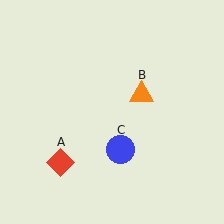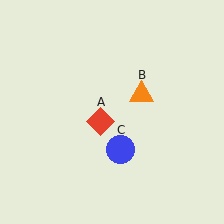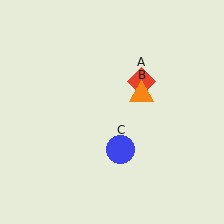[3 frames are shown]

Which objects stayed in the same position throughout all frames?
Orange triangle (object B) and blue circle (object C) remained stationary.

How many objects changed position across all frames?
1 object changed position: red diamond (object A).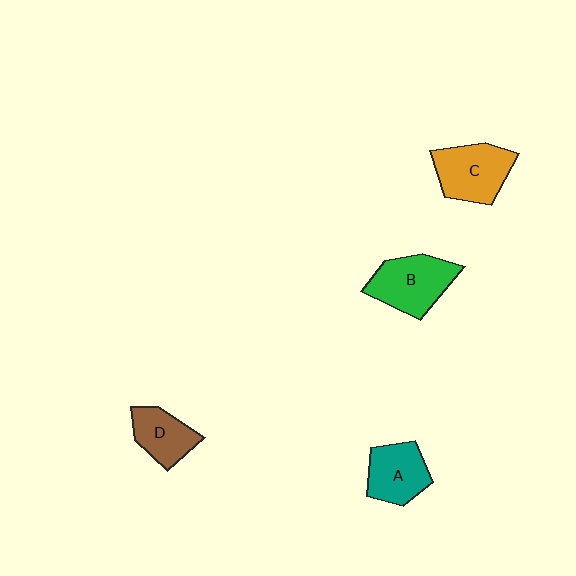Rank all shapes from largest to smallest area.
From largest to smallest: B (green), C (orange), A (teal), D (brown).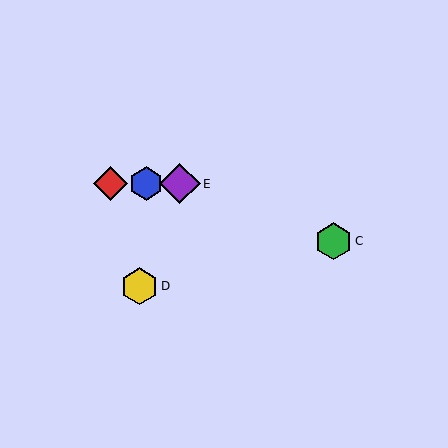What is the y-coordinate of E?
Object E is at y≈184.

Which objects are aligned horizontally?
Objects A, B, E are aligned horizontally.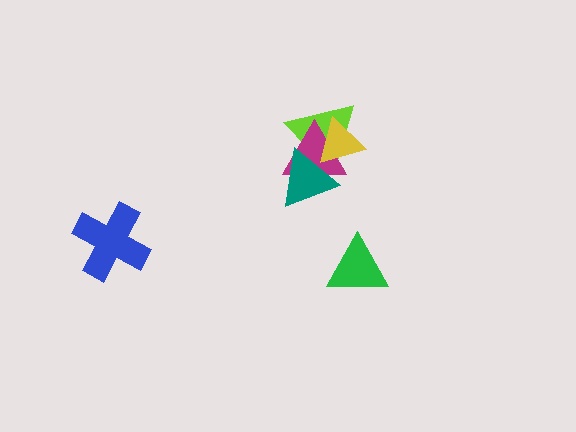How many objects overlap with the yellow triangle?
3 objects overlap with the yellow triangle.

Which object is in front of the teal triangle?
The yellow triangle is in front of the teal triangle.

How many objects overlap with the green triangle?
0 objects overlap with the green triangle.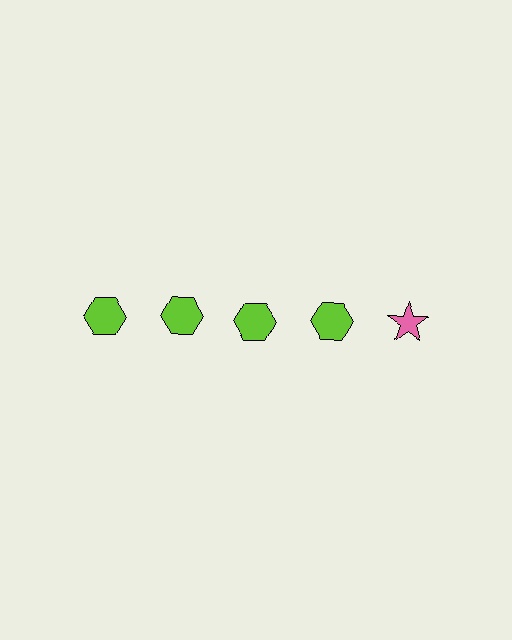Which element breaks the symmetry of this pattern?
The pink star in the top row, rightmost column breaks the symmetry. All other shapes are lime hexagons.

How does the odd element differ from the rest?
It differs in both color (pink instead of lime) and shape (star instead of hexagon).